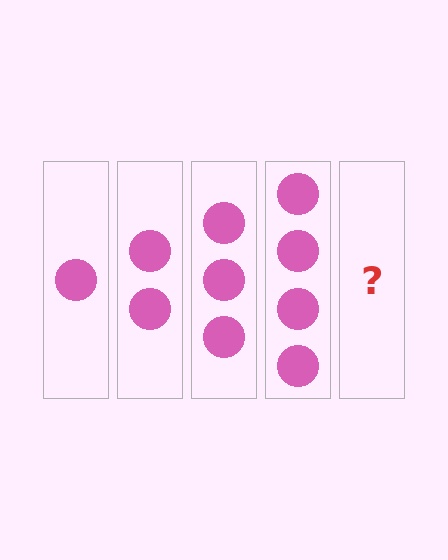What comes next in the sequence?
The next element should be 5 circles.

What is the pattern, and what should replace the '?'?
The pattern is that each step adds one more circle. The '?' should be 5 circles.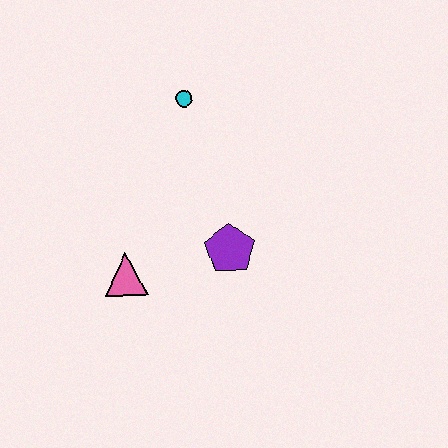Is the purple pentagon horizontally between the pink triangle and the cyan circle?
No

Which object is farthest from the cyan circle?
The pink triangle is farthest from the cyan circle.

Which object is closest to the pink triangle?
The purple pentagon is closest to the pink triangle.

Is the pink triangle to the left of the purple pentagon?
Yes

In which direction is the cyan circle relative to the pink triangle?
The cyan circle is above the pink triangle.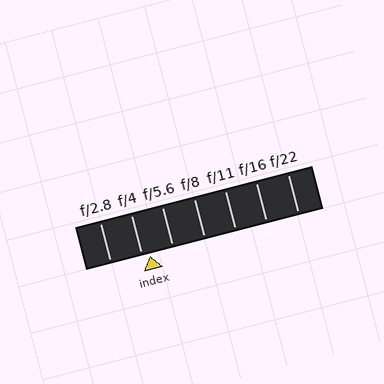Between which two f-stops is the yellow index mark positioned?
The index mark is between f/4 and f/5.6.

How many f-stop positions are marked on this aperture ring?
There are 7 f-stop positions marked.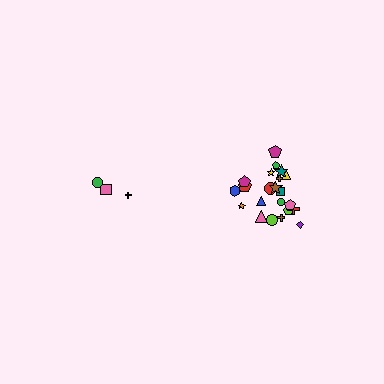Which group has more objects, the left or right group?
The right group.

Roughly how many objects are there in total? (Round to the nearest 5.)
Roughly 25 objects in total.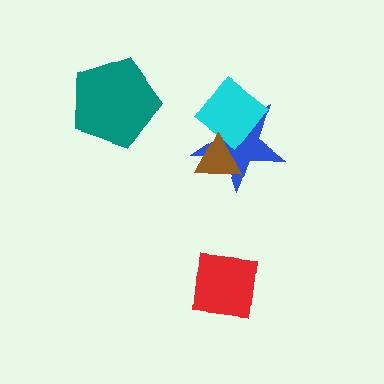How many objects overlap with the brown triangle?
2 objects overlap with the brown triangle.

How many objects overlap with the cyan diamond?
2 objects overlap with the cyan diamond.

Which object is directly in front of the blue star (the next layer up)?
The cyan diamond is directly in front of the blue star.